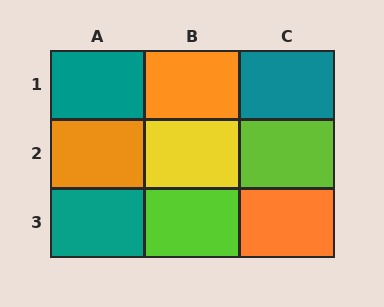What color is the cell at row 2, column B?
Yellow.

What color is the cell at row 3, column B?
Lime.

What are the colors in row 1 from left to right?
Teal, orange, teal.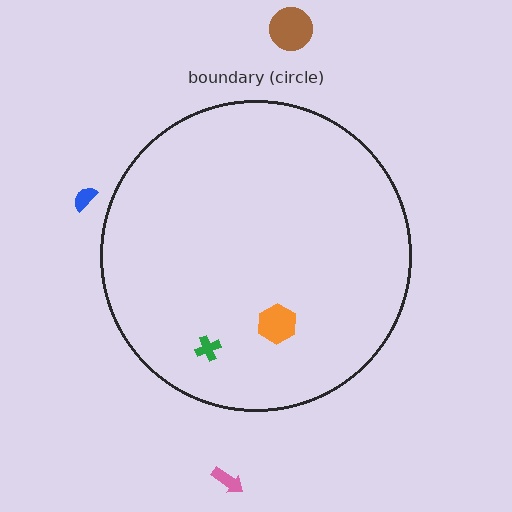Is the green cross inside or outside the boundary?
Inside.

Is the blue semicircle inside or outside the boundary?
Outside.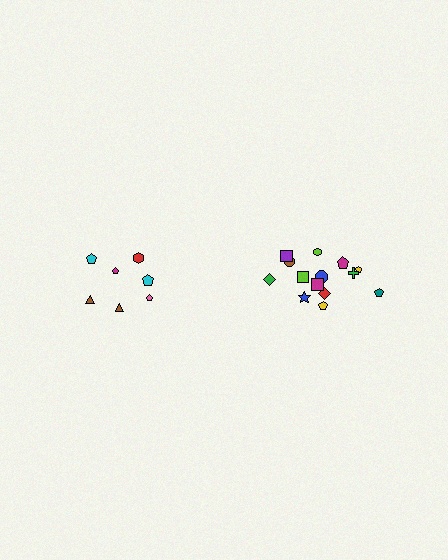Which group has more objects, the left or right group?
The right group.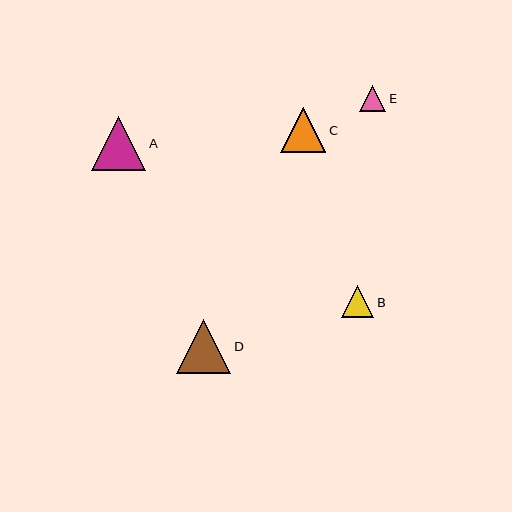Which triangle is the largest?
Triangle A is the largest with a size of approximately 55 pixels.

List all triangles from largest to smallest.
From largest to smallest: A, D, C, B, E.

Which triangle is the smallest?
Triangle E is the smallest with a size of approximately 26 pixels.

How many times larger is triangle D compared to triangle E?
Triangle D is approximately 2.0 times the size of triangle E.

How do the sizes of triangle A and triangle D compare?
Triangle A and triangle D are approximately the same size.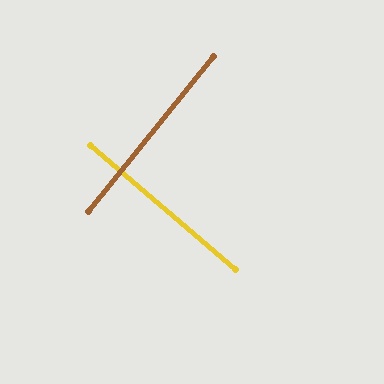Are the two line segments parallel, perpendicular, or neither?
Perpendicular — they meet at approximately 88°.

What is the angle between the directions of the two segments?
Approximately 88 degrees.